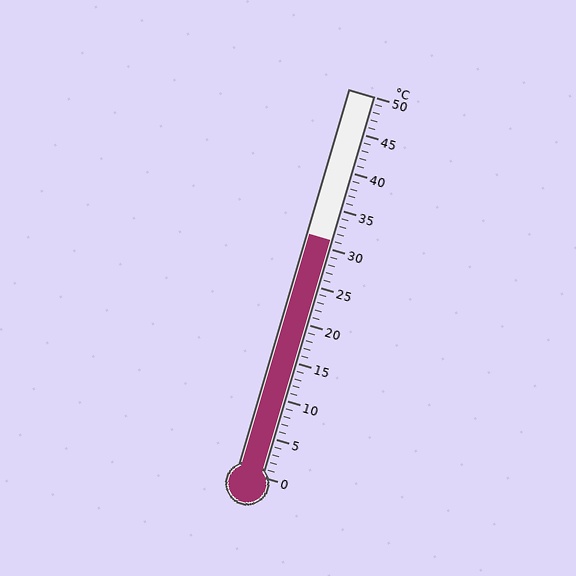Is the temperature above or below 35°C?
The temperature is below 35°C.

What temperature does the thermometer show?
The thermometer shows approximately 31°C.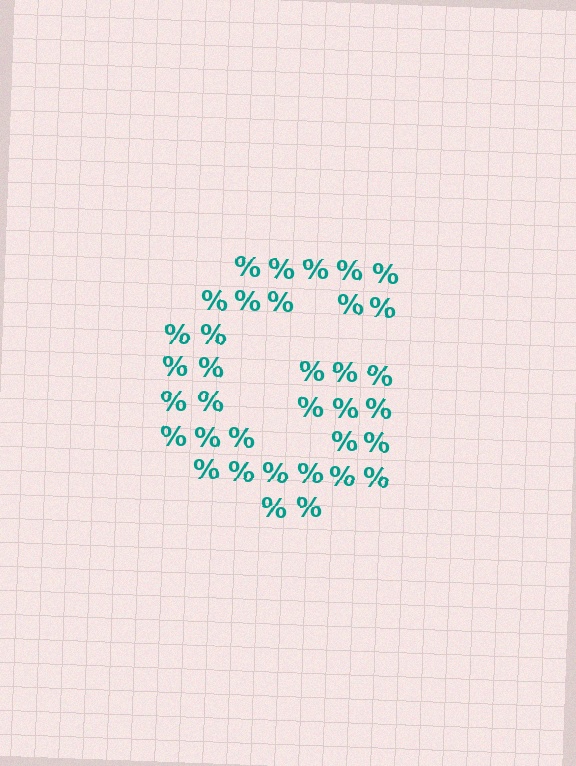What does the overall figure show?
The overall figure shows the letter G.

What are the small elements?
The small elements are percent signs.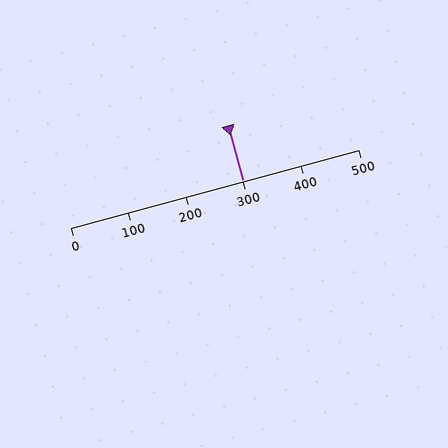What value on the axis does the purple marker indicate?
The marker indicates approximately 300.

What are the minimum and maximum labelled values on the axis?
The axis runs from 0 to 500.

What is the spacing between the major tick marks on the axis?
The major ticks are spaced 100 apart.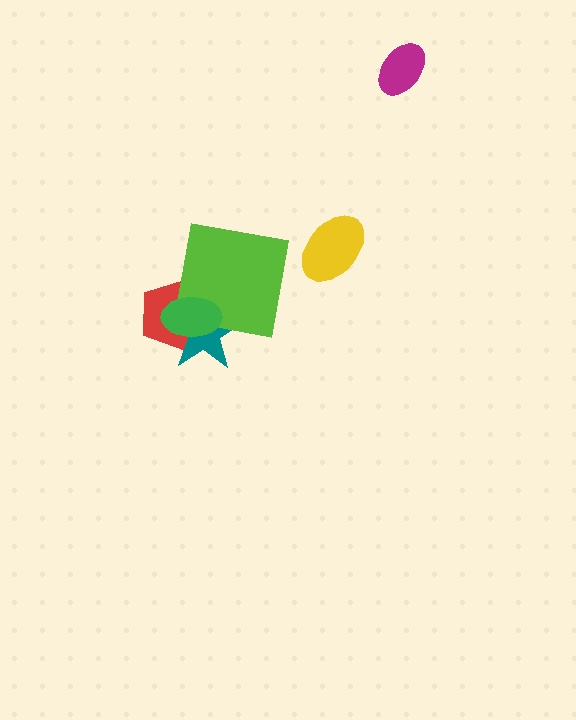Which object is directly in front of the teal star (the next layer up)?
The lime square is directly in front of the teal star.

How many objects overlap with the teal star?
3 objects overlap with the teal star.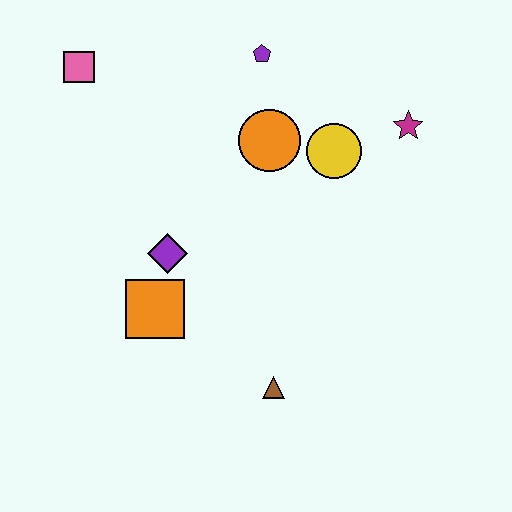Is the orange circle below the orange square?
No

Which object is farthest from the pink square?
The brown triangle is farthest from the pink square.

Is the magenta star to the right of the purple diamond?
Yes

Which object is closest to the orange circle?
The yellow circle is closest to the orange circle.